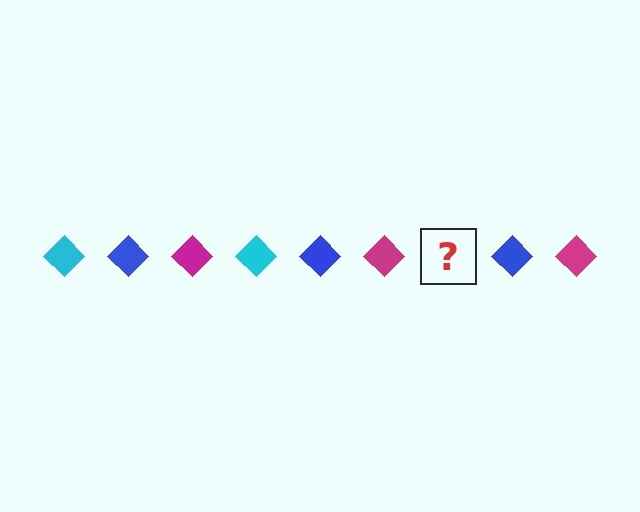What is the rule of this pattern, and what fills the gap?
The rule is that the pattern cycles through cyan, blue, magenta diamonds. The gap should be filled with a cyan diamond.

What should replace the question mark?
The question mark should be replaced with a cyan diamond.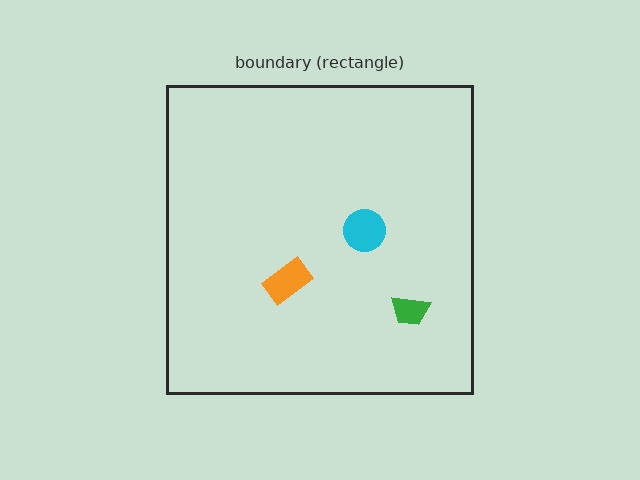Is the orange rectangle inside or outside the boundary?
Inside.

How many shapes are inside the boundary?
3 inside, 0 outside.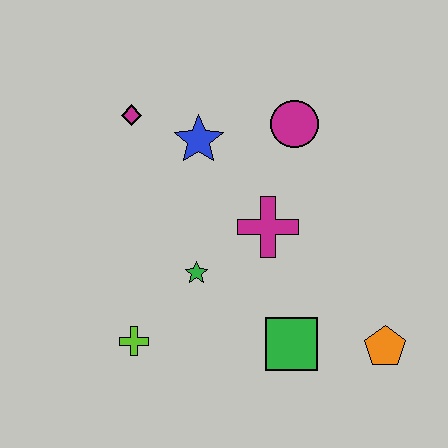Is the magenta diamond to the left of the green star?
Yes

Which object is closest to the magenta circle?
The blue star is closest to the magenta circle.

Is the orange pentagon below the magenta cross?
Yes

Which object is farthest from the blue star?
The orange pentagon is farthest from the blue star.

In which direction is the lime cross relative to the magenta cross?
The lime cross is to the left of the magenta cross.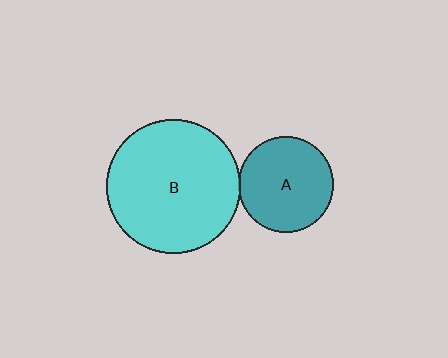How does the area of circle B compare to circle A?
Approximately 2.0 times.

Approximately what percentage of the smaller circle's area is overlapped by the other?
Approximately 5%.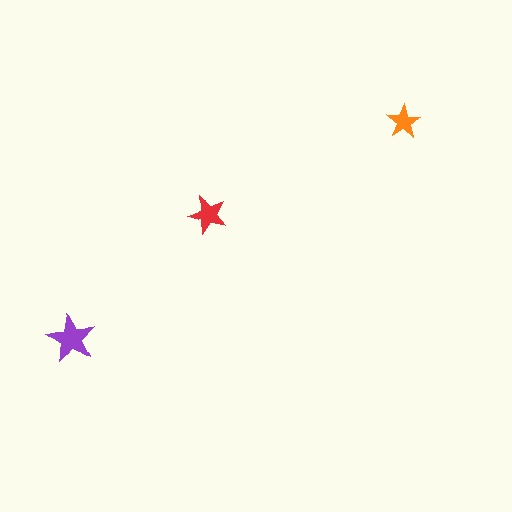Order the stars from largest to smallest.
the purple one, the red one, the orange one.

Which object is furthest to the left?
The purple star is leftmost.